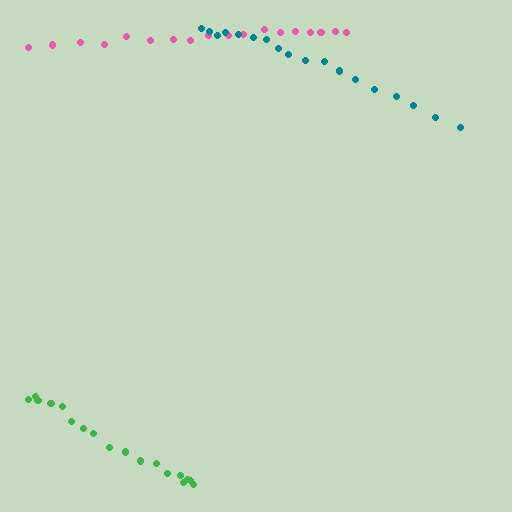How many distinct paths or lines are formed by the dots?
There are 3 distinct paths.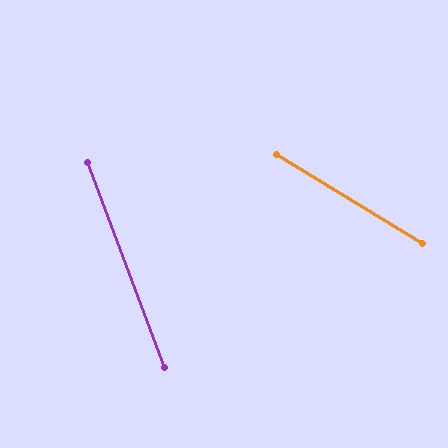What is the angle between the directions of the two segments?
Approximately 38 degrees.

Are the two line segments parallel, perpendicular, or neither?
Neither parallel nor perpendicular — they differ by about 38°.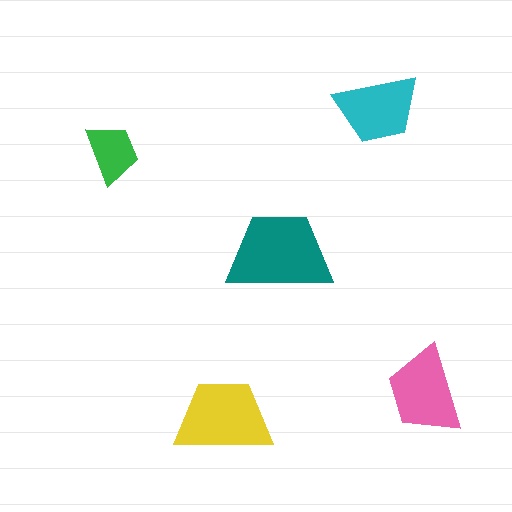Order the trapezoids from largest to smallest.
the teal one, the yellow one, the pink one, the cyan one, the green one.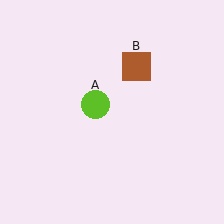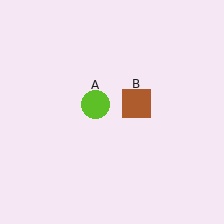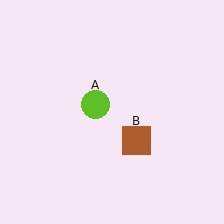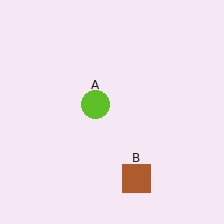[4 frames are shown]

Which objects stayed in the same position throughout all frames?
Lime circle (object A) remained stationary.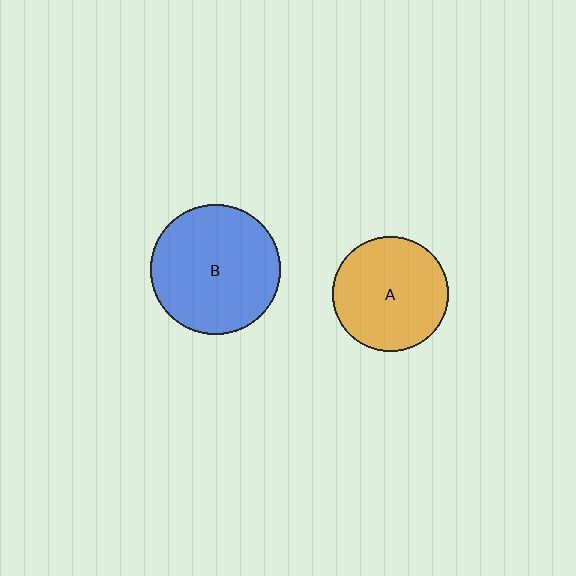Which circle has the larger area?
Circle B (blue).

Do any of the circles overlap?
No, none of the circles overlap.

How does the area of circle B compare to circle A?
Approximately 1.3 times.